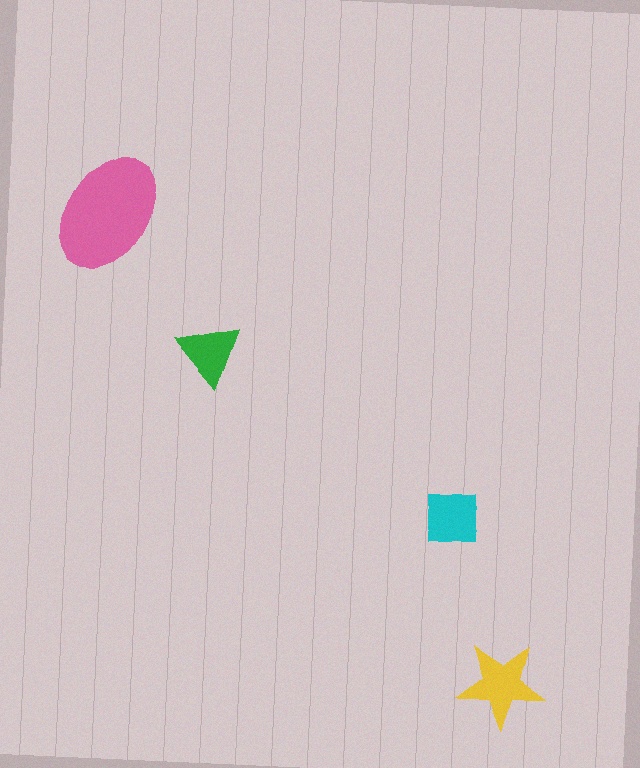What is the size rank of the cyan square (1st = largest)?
3rd.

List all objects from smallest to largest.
The green triangle, the cyan square, the yellow star, the pink ellipse.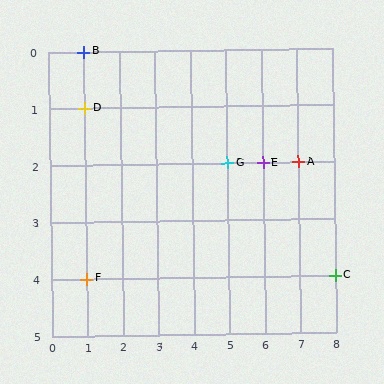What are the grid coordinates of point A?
Point A is at grid coordinates (7, 2).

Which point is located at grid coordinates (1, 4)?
Point F is at (1, 4).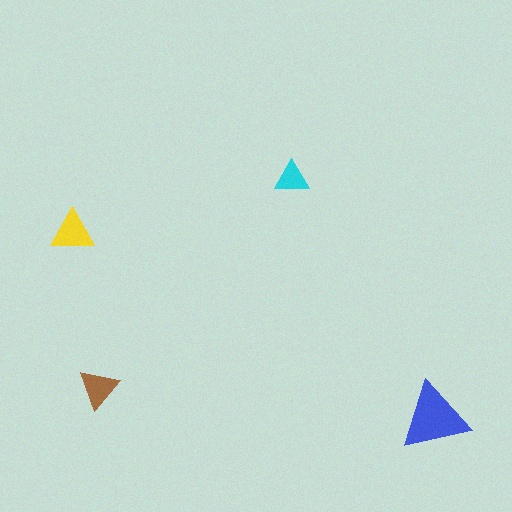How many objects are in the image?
There are 4 objects in the image.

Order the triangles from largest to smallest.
the blue one, the yellow one, the brown one, the cyan one.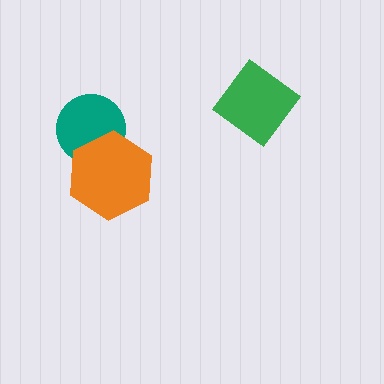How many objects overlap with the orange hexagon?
1 object overlaps with the orange hexagon.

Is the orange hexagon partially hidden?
No, no other shape covers it.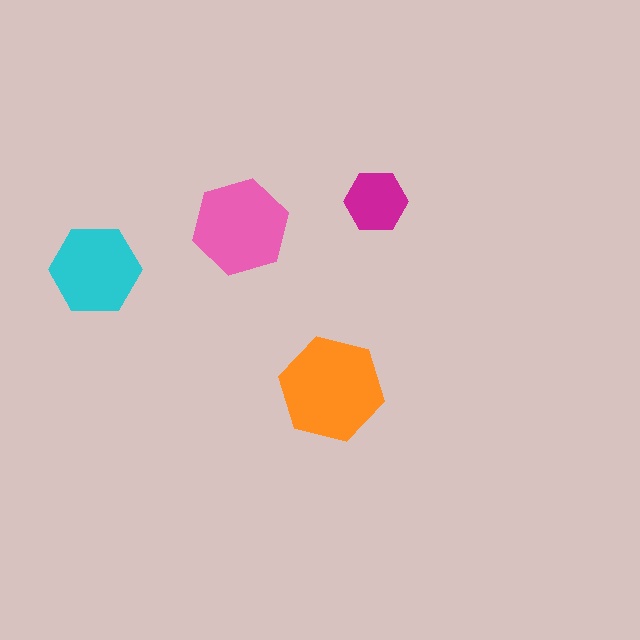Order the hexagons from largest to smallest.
the orange one, the pink one, the cyan one, the magenta one.